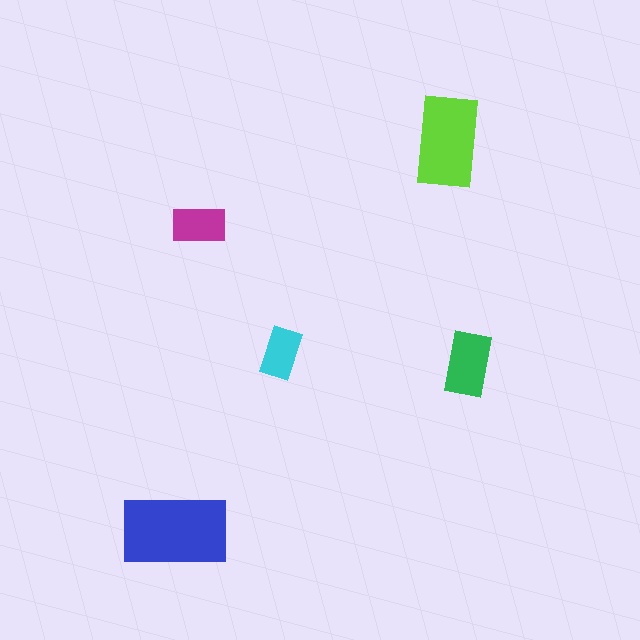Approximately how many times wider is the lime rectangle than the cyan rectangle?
About 2 times wider.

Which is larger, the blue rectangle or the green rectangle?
The blue one.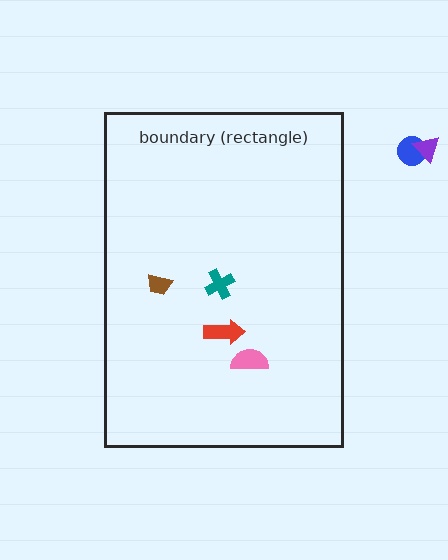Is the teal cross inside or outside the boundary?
Inside.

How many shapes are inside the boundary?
4 inside, 2 outside.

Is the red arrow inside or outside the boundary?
Inside.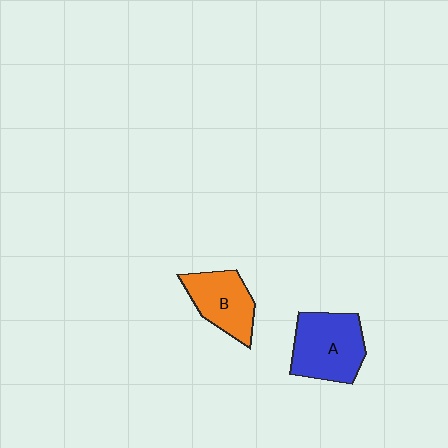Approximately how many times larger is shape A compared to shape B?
Approximately 1.3 times.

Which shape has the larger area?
Shape A (blue).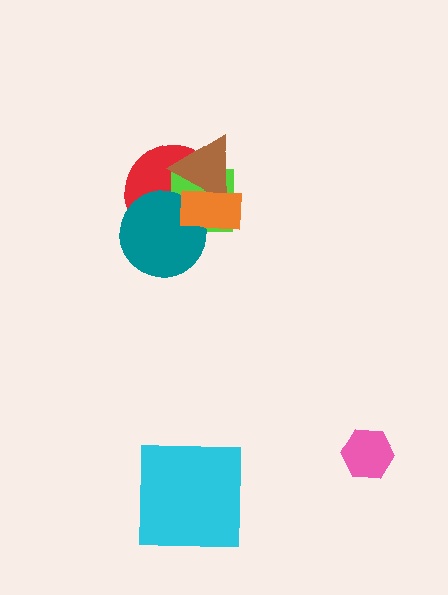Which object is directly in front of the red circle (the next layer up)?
The lime square is directly in front of the red circle.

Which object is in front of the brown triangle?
The orange rectangle is in front of the brown triangle.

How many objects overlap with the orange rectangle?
4 objects overlap with the orange rectangle.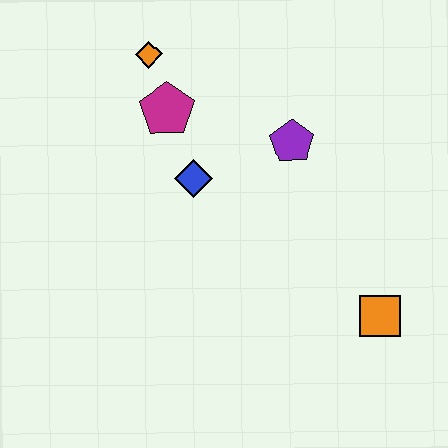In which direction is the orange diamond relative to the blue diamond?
The orange diamond is above the blue diamond.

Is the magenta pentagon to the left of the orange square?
Yes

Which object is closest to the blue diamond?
The magenta pentagon is closest to the blue diamond.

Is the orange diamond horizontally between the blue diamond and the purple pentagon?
No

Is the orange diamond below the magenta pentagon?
No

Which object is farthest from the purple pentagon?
The orange square is farthest from the purple pentagon.